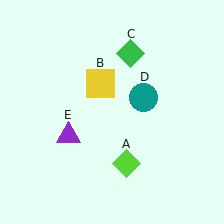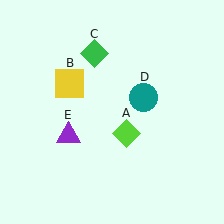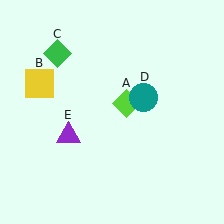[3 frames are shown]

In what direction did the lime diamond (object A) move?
The lime diamond (object A) moved up.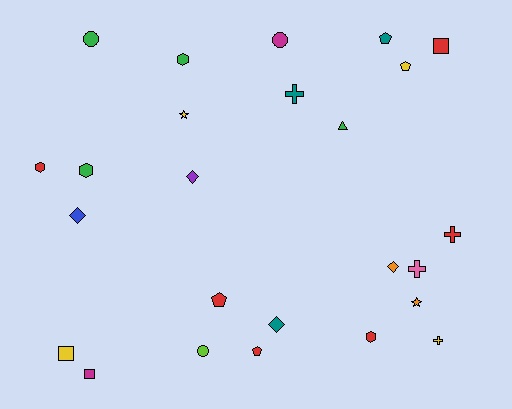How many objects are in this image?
There are 25 objects.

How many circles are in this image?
There are 3 circles.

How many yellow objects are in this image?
There are 4 yellow objects.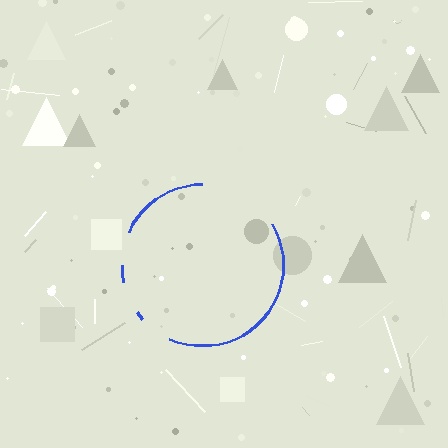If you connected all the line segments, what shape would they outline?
They would outline a circle.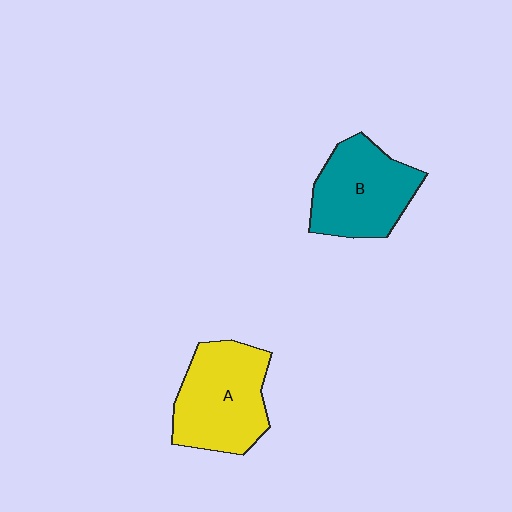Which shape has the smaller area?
Shape B (teal).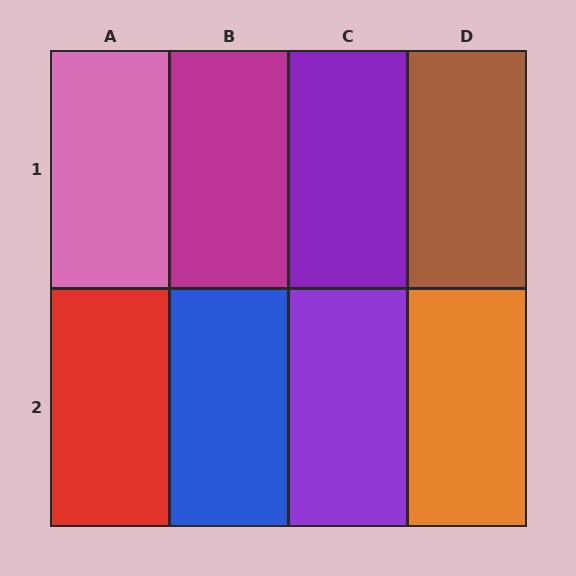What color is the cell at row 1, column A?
Pink.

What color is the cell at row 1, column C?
Purple.